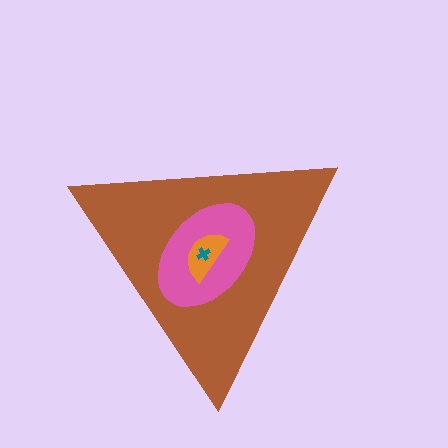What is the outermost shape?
The brown triangle.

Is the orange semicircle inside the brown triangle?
Yes.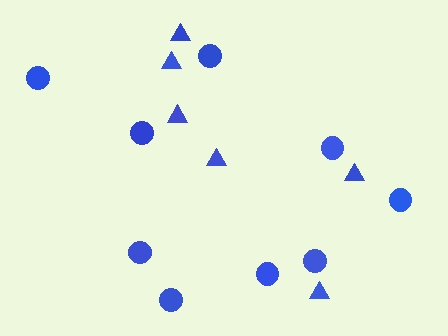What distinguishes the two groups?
There are 2 groups: one group of triangles (6) and one group of circles (9).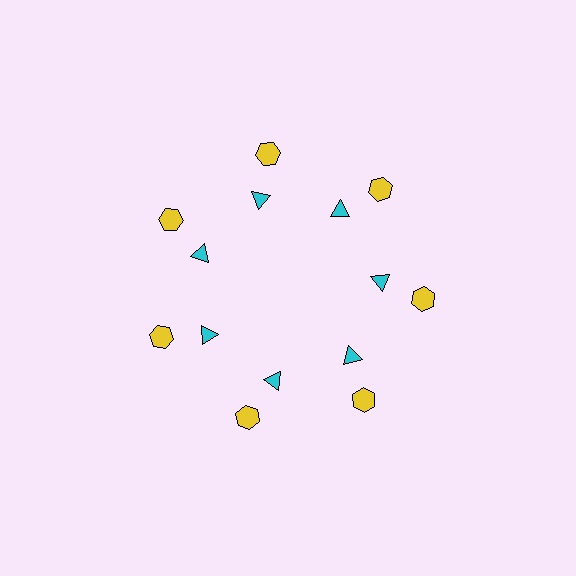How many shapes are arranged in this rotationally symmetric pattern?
There are 14 shapes, arranged in 7 groups of 2.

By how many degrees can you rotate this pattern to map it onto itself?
The pattern maps onto itself every 51 degrees of rotation.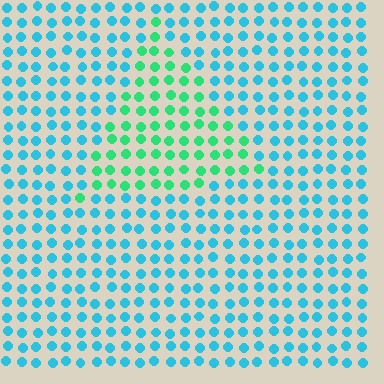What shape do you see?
I see a triangle.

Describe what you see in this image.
The image is filled with small cyan elements in a uniform arrangement. A triangle-shaped region is visible where the elements are tinted to a slightly different hue, forming a subtle color boundary.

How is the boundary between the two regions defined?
The boundary is defined purely by a slight shift in hue (about 45 degrees). Spacing, size, and orientation are identical on both sides.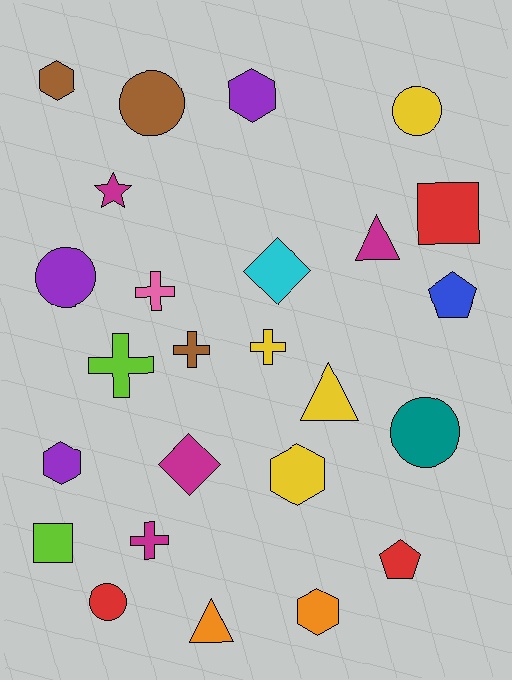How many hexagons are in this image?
There are 5 hexagons.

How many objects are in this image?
There are 25 objects.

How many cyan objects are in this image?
There is 1 cyan object.